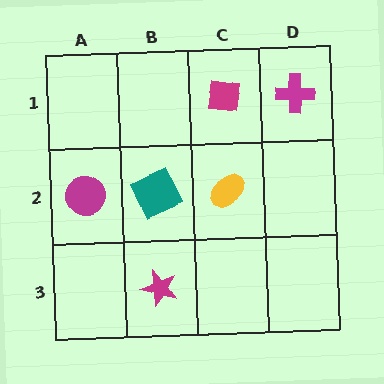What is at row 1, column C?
A magenta square.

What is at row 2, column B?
A teal square.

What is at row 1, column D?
A magenta cross.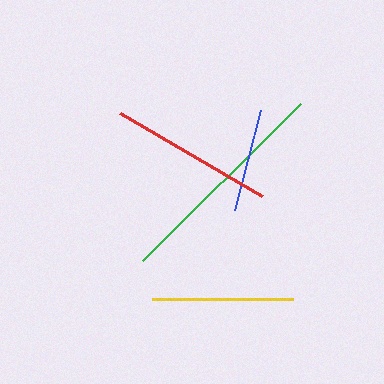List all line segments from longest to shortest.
From longest to shortest: green, red, yellow, blue.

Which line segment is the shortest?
The blue line is the shortest at approximately 103 pixels.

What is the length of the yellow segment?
The yellow segment is approximately 141 pixels long.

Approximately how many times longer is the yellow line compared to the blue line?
The yellow line is approximately 1.4 times the length of the blue line.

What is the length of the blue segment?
The blue segment is approximately 103 pixels long.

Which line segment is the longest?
The green line is the longest at approximately 223 pixels.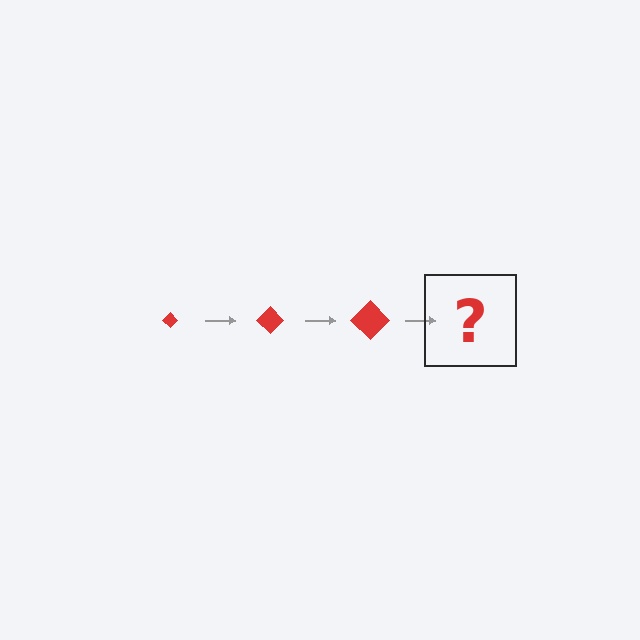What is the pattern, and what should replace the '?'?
The pattern is that the diamond gets progressively larger each step. The '?' should be a red diamond, larger than the previous one.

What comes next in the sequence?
The next element should be a red diamond, larger than the previous one.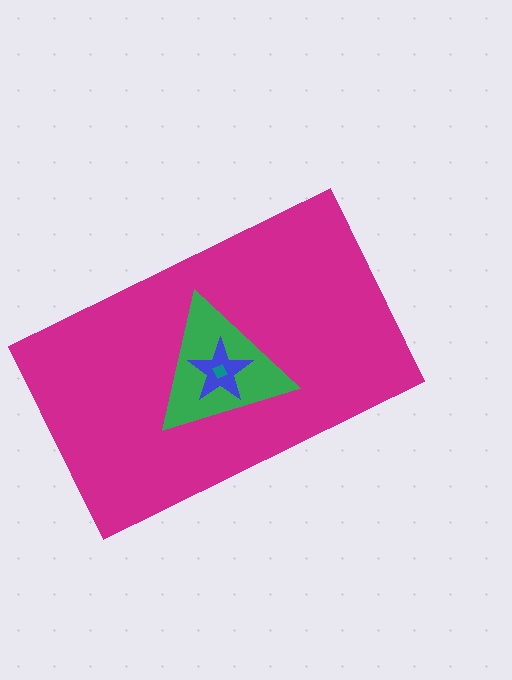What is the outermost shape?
The magenta rectangle.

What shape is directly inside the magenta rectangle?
The green triangle.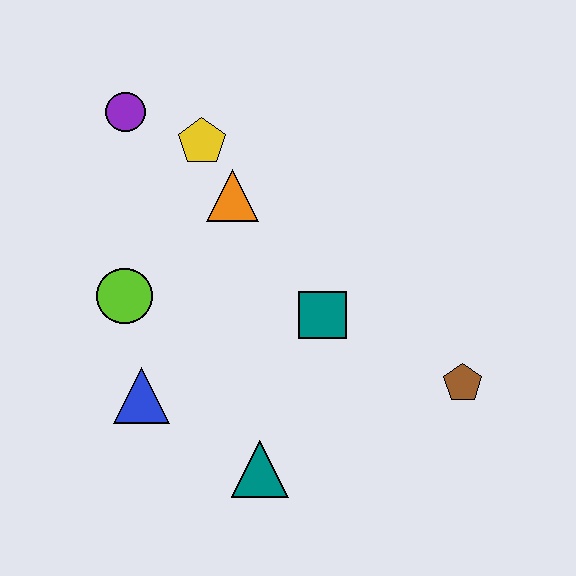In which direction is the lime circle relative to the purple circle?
The lime circle is below the purple circle.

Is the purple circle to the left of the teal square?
Yes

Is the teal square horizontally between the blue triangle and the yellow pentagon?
No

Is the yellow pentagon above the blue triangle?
Yes